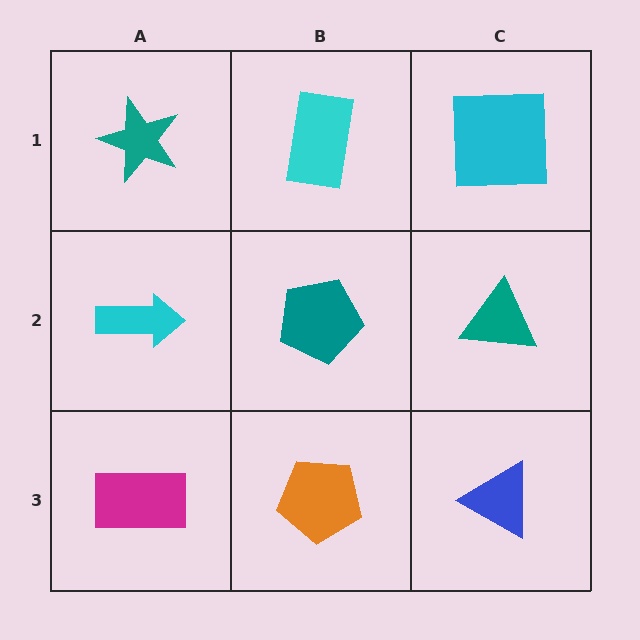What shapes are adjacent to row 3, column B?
A teal pentagon (row 2, column B), a magenta rectangle (row 3, column A), a blue triangle (row 3, column C).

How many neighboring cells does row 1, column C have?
2.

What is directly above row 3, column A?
A cyan arrow.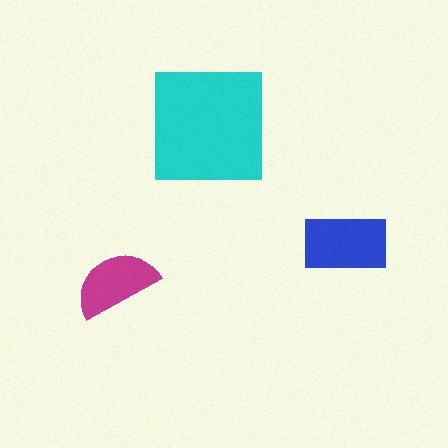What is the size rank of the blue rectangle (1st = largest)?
2nd.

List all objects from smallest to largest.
The magenta semicircle, the blue rectangle, the cyan square.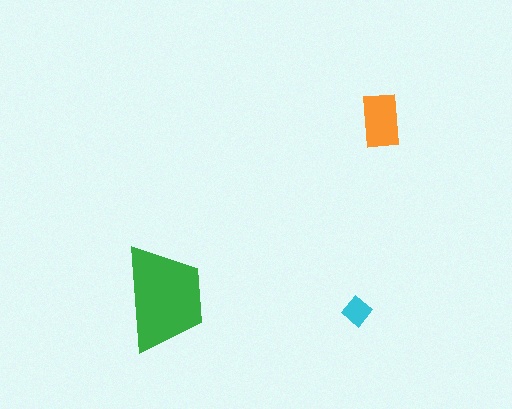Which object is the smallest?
The cyan diamond.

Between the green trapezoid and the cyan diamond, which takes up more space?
The green trapezoid.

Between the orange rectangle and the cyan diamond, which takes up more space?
The orange rectangle.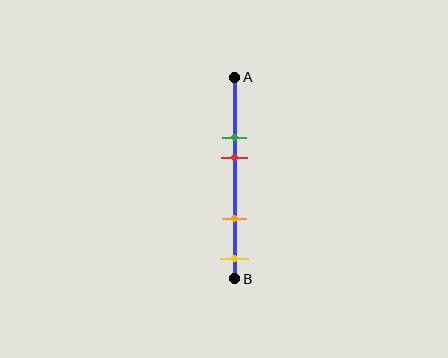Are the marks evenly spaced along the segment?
No, the marks are not evenly spaced.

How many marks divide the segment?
There are 4 marks dividing the segment.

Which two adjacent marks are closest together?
The green and red marks are the closest adjacent pair.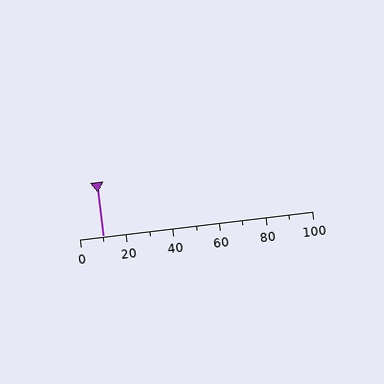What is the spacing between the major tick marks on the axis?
The major ticks are spaced 20 apart.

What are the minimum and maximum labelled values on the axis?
The axis runs from 0 to 100.